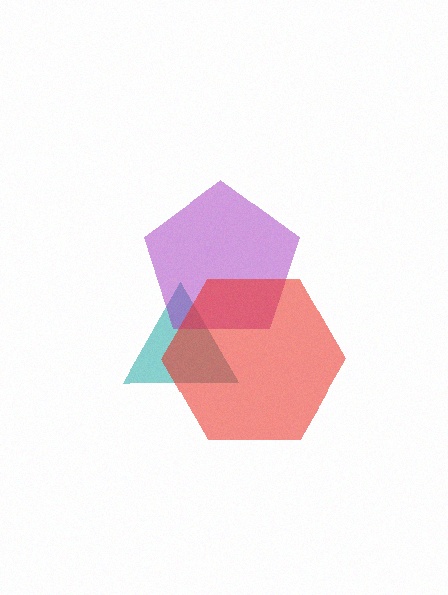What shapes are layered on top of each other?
The layered shapes are: a teal triangle, a purple pentagon, a red hexagon.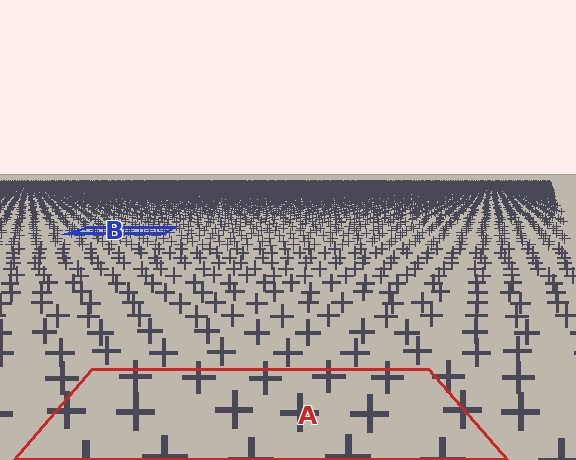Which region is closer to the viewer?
Region A is closer. The texture elements there are larger and more spread out.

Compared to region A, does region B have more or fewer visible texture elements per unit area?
Region B has more texture elements per unit area — they are packed more densely because it is farther away.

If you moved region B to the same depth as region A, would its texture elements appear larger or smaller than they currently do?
They would appear larger. At a closer depth, the same texture elements are projected at a bigger on-screen size.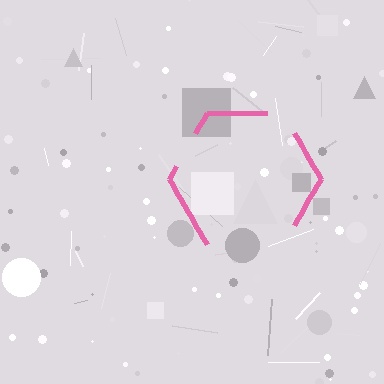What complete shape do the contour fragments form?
The contour fragments form a hexagon.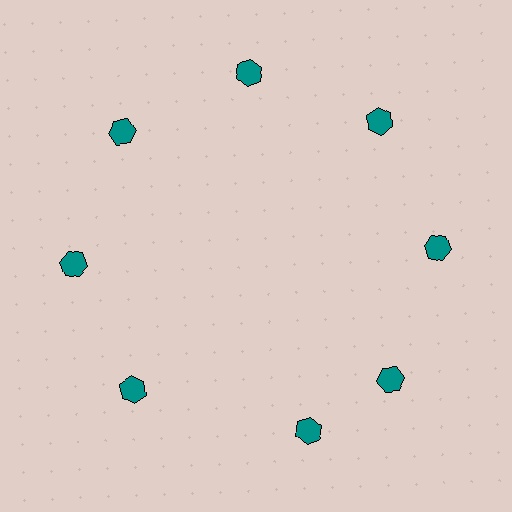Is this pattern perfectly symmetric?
No. The 8 teal hexagons are arranged in a ring, but one element near the 6 o'clock position is rotated out of alignment along the ring, breaking the 8-fold rotational symmetry.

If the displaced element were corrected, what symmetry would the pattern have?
It would have 8-fold rotational symmetry — the pattern would map onto itself every 45 degrees.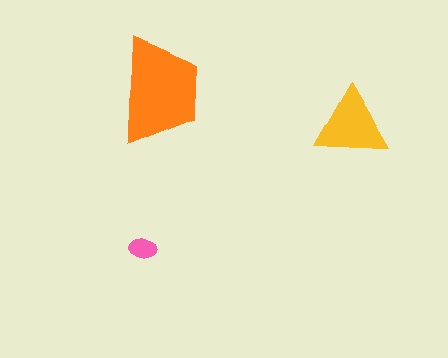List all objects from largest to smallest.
The orange trapezoid, the yellow triangle, the pink ellipse.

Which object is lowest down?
The pink ellipse is bottommost.